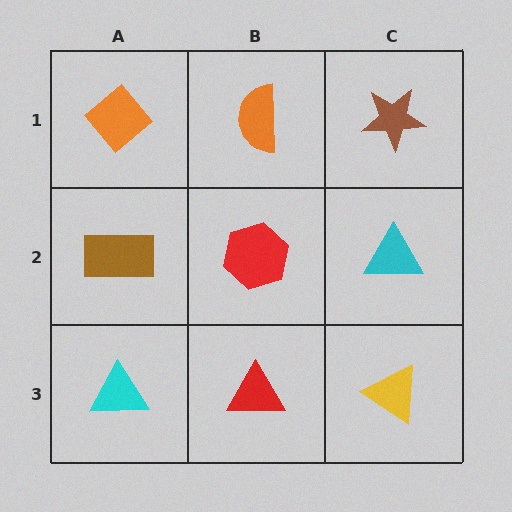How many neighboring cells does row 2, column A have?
3.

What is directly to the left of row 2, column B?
A brown rectangle.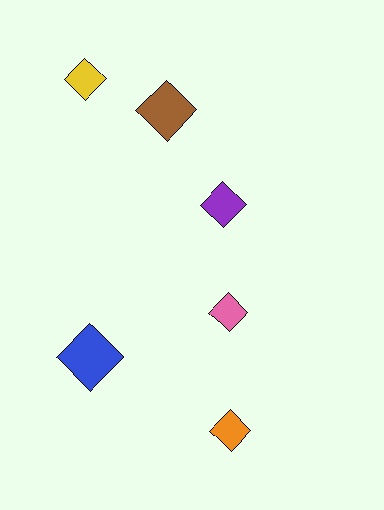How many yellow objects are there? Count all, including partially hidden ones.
There is 1 yellow object.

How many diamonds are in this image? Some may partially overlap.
There are 6 diamonds.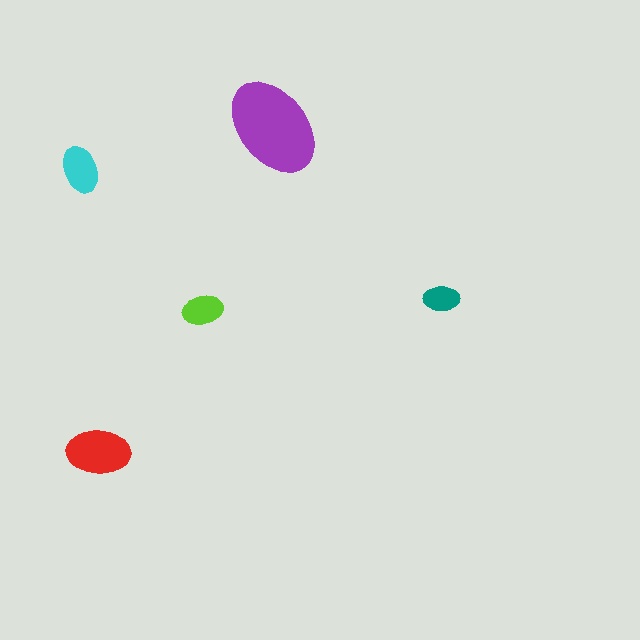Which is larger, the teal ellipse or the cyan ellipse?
The cyan one.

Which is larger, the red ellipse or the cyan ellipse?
The red one.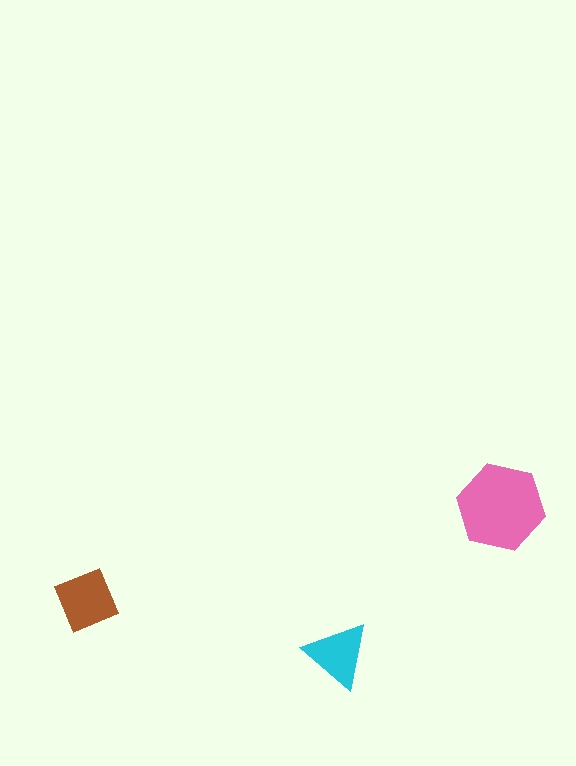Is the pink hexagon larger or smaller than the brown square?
Larger.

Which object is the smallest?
The cyan triangle.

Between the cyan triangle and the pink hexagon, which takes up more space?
The pink hexagon.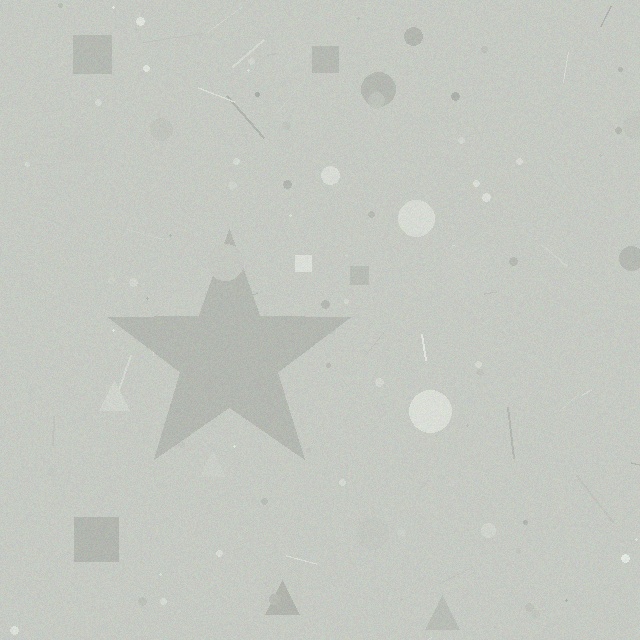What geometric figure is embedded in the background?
A star is embedded in the background.